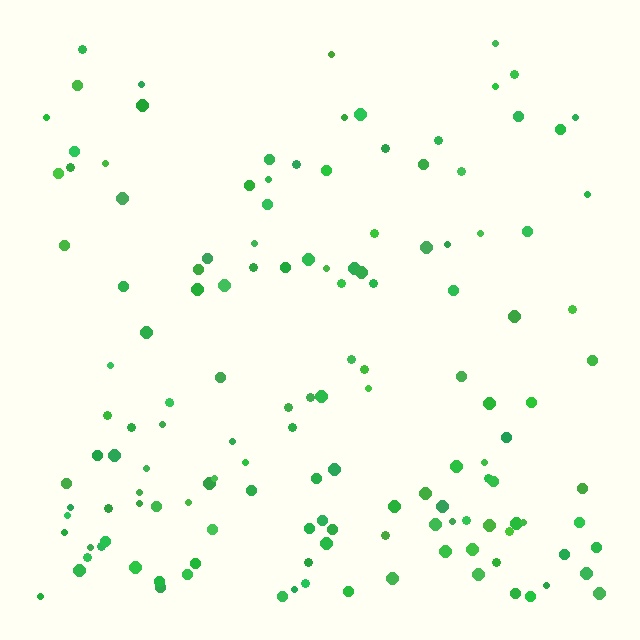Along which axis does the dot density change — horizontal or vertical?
Vertical.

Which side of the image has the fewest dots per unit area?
The top.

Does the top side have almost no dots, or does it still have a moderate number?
Still a moderate number, just noticeably fewer than the bottom.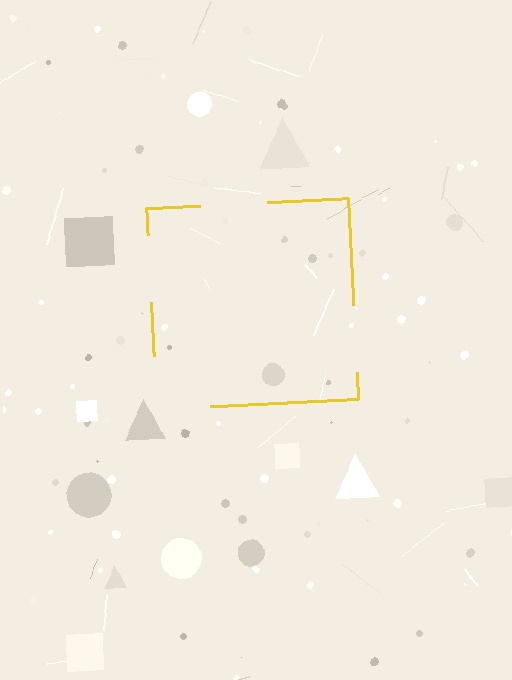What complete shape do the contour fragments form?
The contour fragments form a square.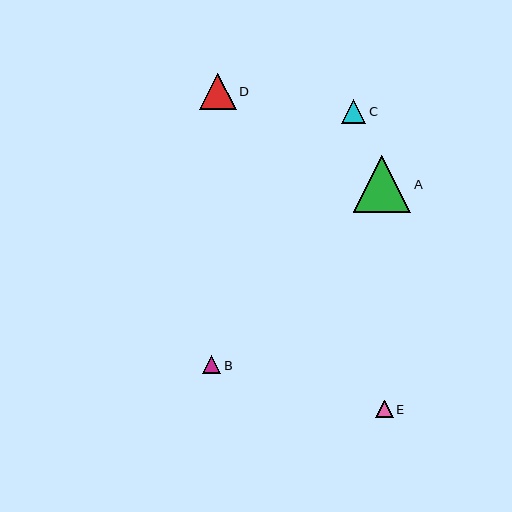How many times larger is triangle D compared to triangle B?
Triangle D is approximately 1.9 times the size of triangle B.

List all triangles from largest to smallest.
From largest to smallest: A, D, C, B, E.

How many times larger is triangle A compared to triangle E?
Triangle A is approximately 3.3 times the size of triangle E.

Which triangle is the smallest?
Triangle E is the smallest with a size of approximately 18 pixels.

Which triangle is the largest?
Triangle A is the largest with a size of approximately 58 pixels.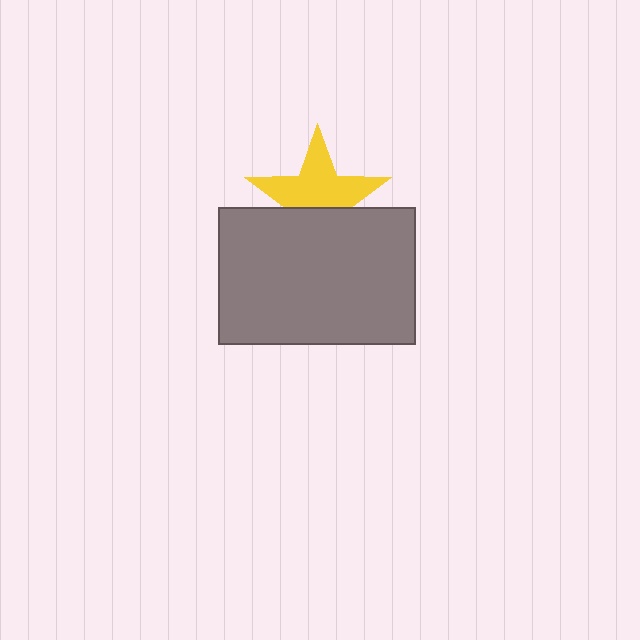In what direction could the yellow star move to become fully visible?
The yellow star could move up. That would shift it out from behind the gray rectangle entirely.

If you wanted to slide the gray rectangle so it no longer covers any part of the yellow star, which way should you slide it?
Slide it down — that is the most direct way to separate the two shapes.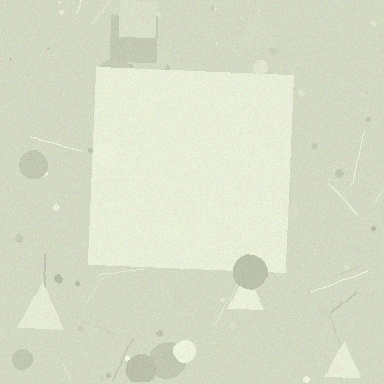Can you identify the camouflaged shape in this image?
The camouflaged shape is a square.